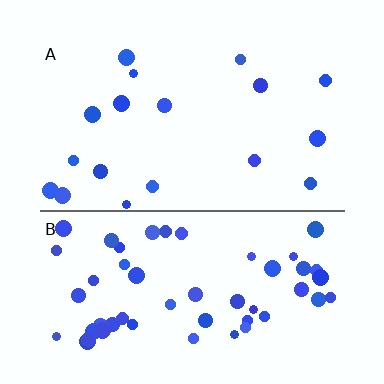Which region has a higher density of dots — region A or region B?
B (the bottom).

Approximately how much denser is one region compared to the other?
Approximately 3.0× — region B over region A.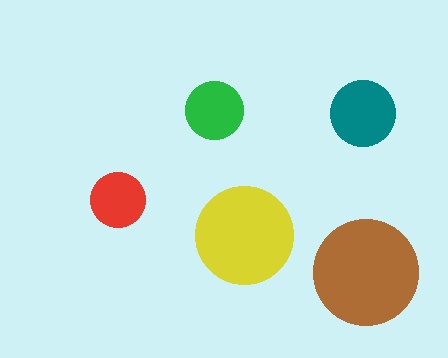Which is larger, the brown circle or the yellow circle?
The brown one.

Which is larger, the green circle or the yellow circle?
The yellow one.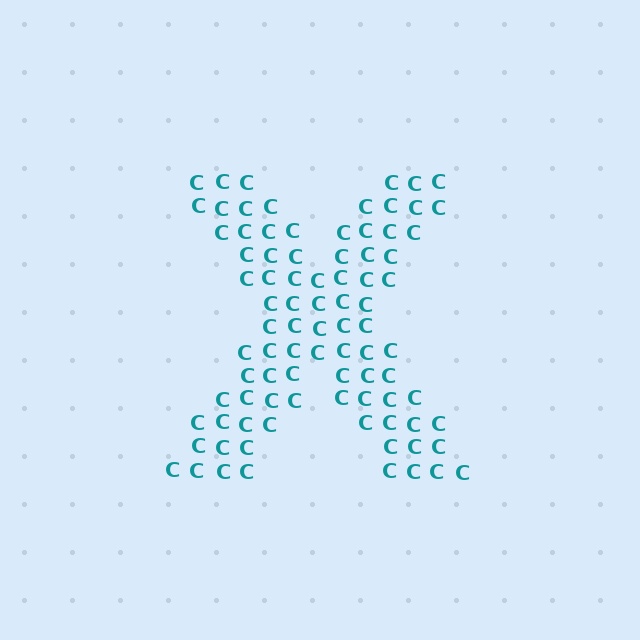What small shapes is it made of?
It is made of small letter C's.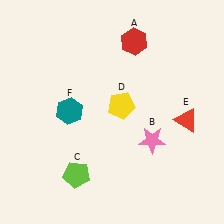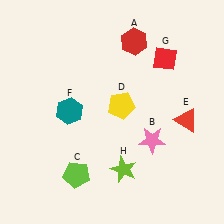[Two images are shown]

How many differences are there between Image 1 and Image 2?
There are 2 differences between the two images.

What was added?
A red diamond (G), a lime star (H) were added in Image 2.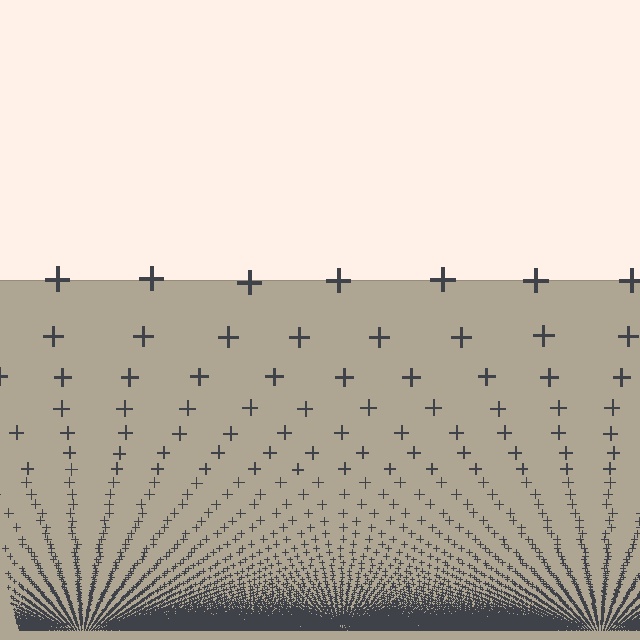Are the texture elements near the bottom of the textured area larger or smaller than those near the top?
Smaller. The gradient is inverted — elements near the bottom are smaller and denser.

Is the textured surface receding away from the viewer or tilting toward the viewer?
The surface appears to tilt toward the viewer. Texture elements get larger and sparser toward the top.